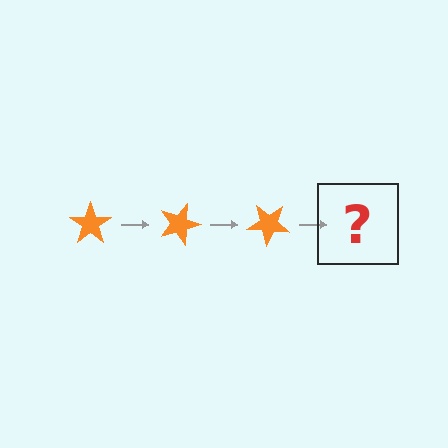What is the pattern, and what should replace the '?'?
The pattern is that the star rotates 20 degrees each step. The '?' should be an orange star rotated 60 degrees.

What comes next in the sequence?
The next element should be an orange star rotated 60 degrees.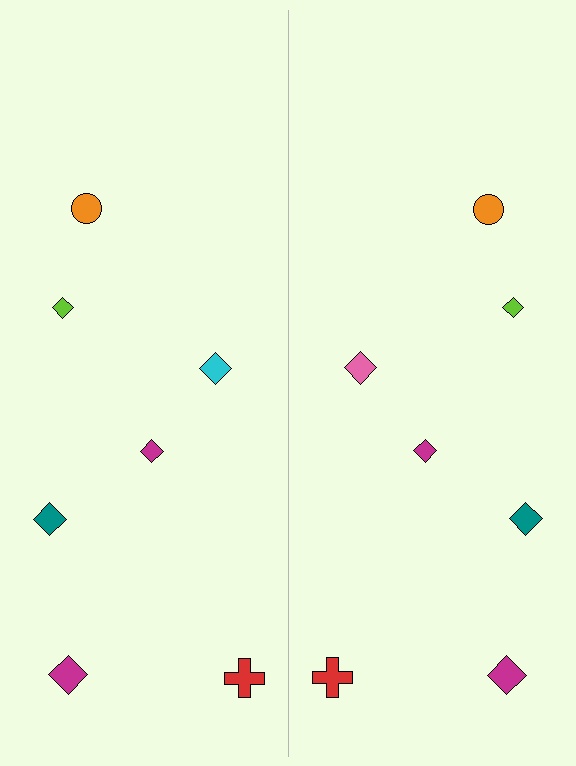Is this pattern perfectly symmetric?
No, the pattern is not perfectly symmetric. The pink diamond on the right side breaks the symmetry — its mirror counterpart is cyan.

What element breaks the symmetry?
The pink diamond on the right side breaks the symmetry — its mirror counterpart is cyan.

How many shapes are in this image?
There are 14 shapes in this image.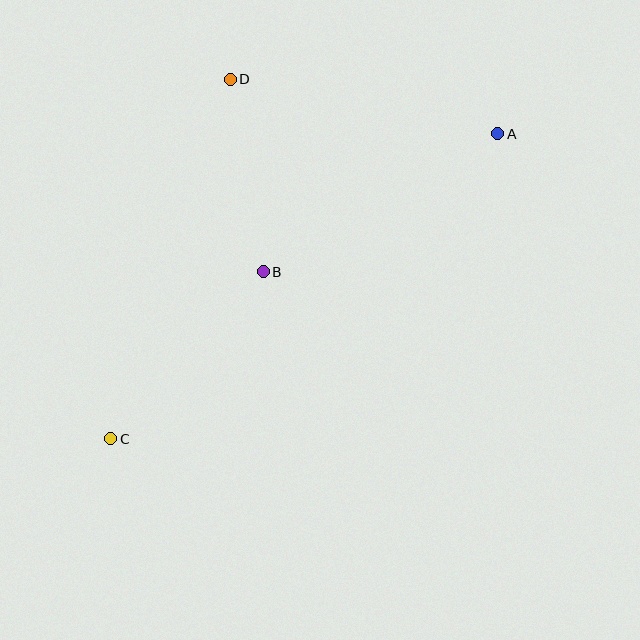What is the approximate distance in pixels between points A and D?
The distance between A and D is approximately 273 pixels.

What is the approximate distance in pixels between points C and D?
The distance between C and D is approximately 379 pixels.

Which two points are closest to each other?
Points B and D are closest to each other.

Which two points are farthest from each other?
Points A and C are farthest from each other.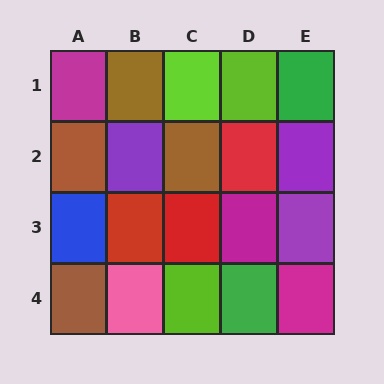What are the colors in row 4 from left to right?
Brown, pink, lime, green, magenta.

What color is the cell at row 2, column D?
Red.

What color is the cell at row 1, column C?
Lime.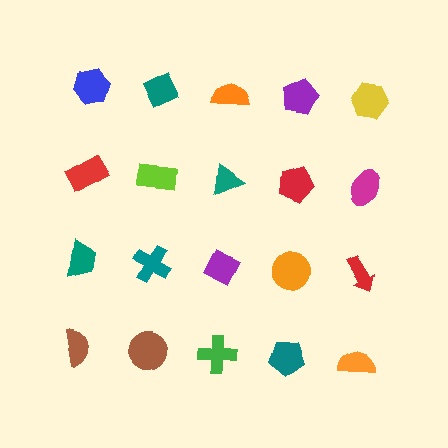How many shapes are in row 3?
5 shapes.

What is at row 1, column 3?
An orange semicircle.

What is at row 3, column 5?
A red arrow.